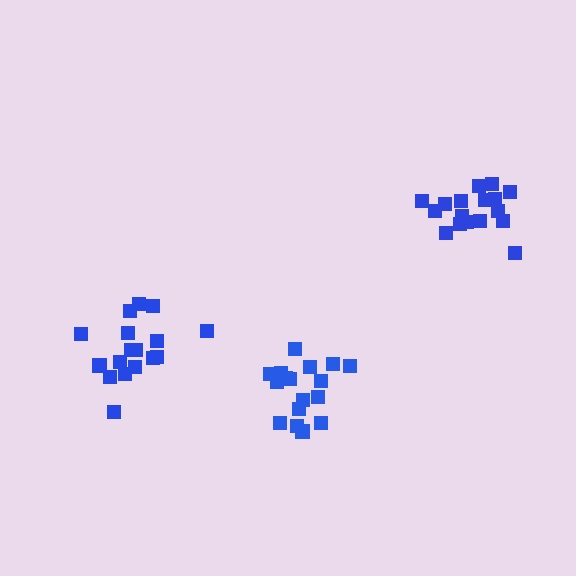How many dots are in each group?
Group 1: 17 dots, Group 2: 17 dots, Group 3: 17 dots (51 total).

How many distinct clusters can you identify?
There are 3 distinct clusters.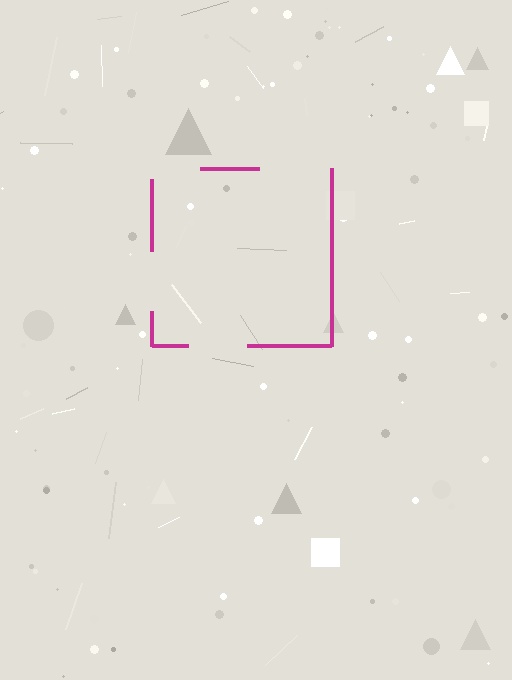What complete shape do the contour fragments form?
The contour fragments form a square.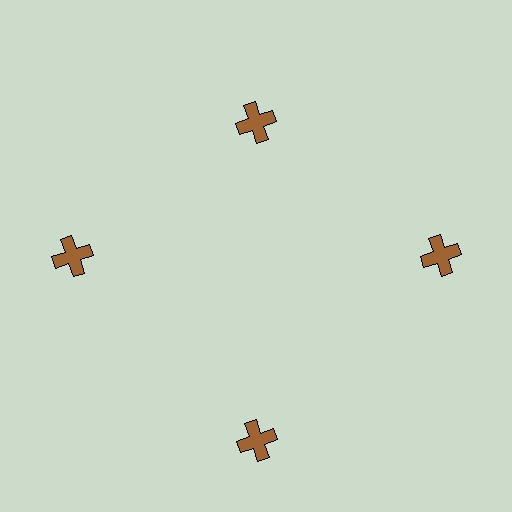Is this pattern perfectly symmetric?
No. The 4 brown crosses are arranged in a ring, but one element near the 12 o'clock position is pulled inward toward the center, breaking the 4-fold rotational symmetry.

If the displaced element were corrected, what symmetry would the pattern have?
It would have 4-fold rotational symmetry — the pattern would map onto itself every 90 degrees.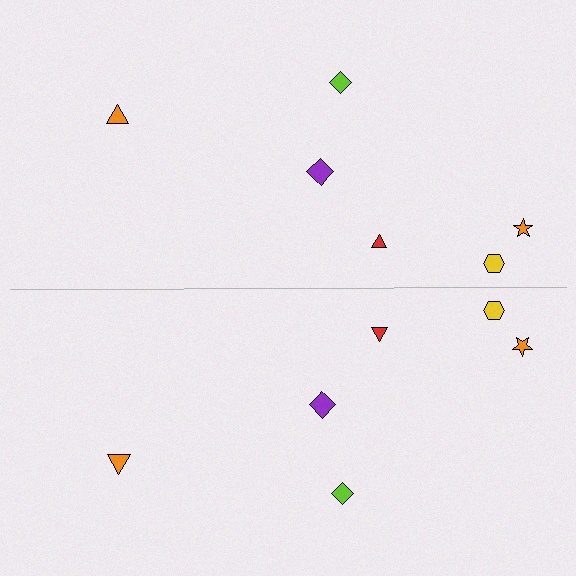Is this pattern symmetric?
Yes, this pattern has bilateral (reflection) symmetry.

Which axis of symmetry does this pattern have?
The pattern has a horizontal axis of symmetry running through the center of the image.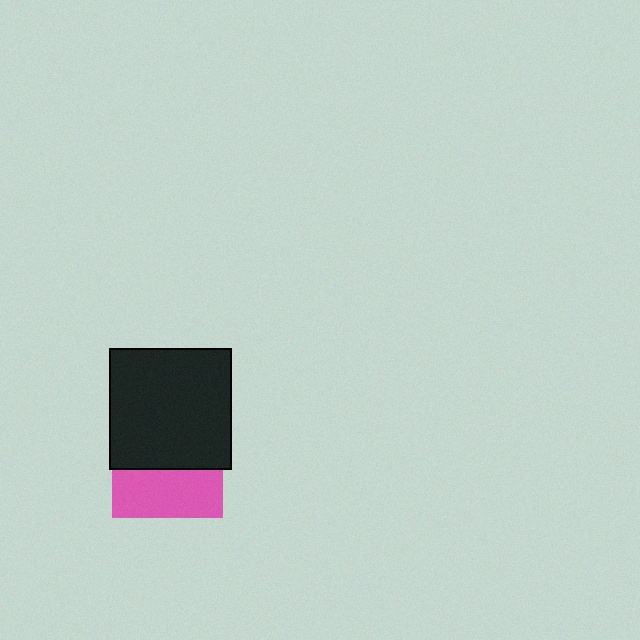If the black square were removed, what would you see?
You would see the complete pink square.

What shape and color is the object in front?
The object in front is a black square.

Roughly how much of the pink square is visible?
A small part of it is visible (roughly 44%).